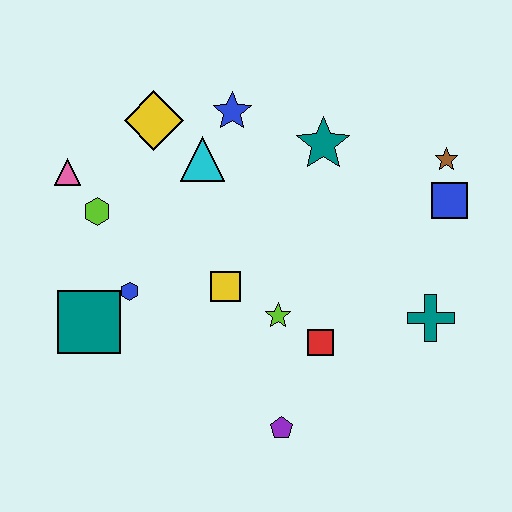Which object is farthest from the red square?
The pink triangle is farthest from the red square.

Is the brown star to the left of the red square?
No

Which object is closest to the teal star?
The blue star is closest to the teal star.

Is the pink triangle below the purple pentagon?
No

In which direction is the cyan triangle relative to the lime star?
The cyan triangle is above the lime star.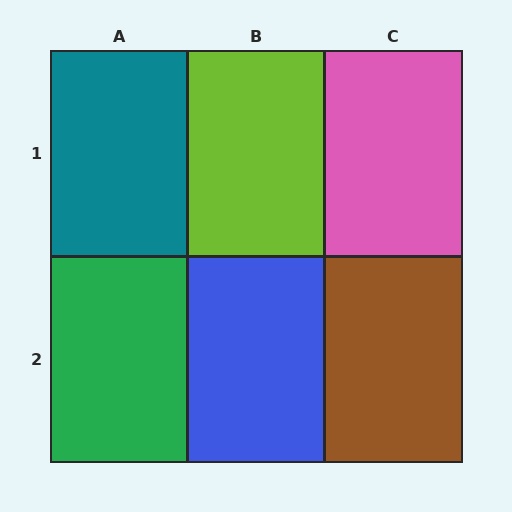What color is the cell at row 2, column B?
Blue.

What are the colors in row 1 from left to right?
Teal, lime, pink.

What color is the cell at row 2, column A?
Green.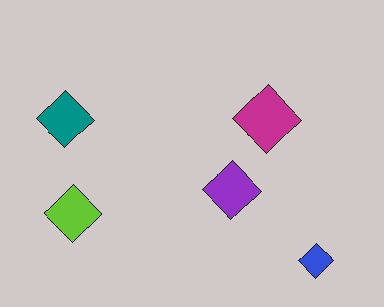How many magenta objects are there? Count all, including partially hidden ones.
There is 1 magenta object.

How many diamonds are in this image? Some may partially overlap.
There are 5 diamonds.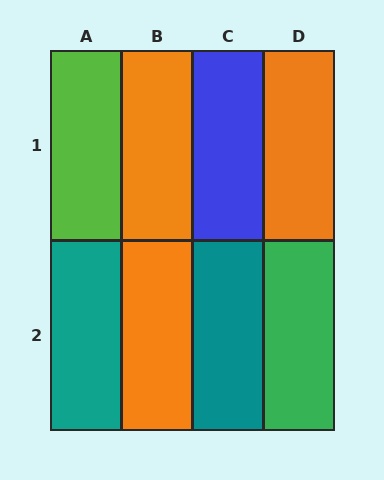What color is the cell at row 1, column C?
Blue.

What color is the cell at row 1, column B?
Orange.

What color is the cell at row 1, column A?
Lime.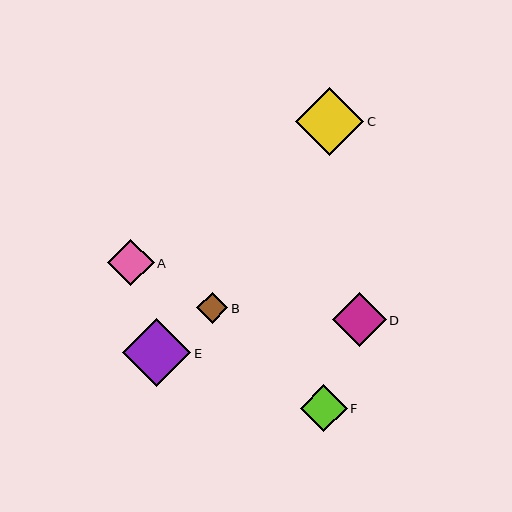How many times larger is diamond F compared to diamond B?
Diamond F is approximately 1.5 times the size of diamond B.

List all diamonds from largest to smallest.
From largest to smallest: C, E, D, F, A, B.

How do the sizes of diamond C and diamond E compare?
Diamond C and diamond E are approximately the same size.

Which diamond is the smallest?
Diamond B is the smallest with a size of approximately 31 pixels.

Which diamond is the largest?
Diamond C is the largest with a size of approximately 68 pixels.